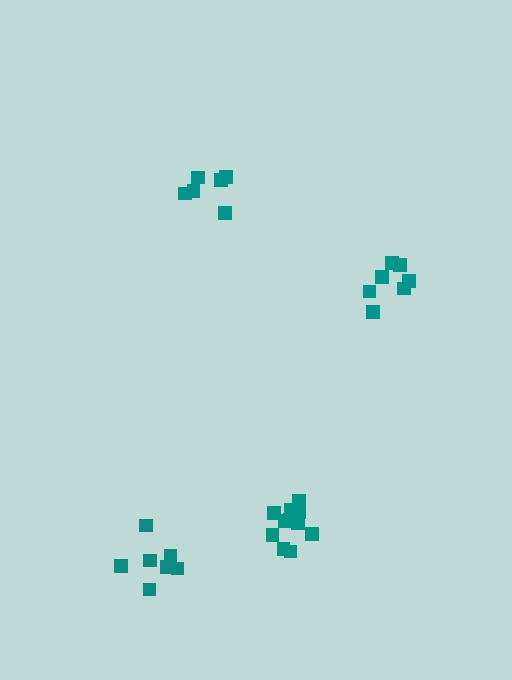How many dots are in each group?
Group 1: 6 dots, Group 2: 7 dots, Group 3: 11 dots, Group 4: 7 dots (31 total).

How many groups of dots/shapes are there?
There are 4 groups.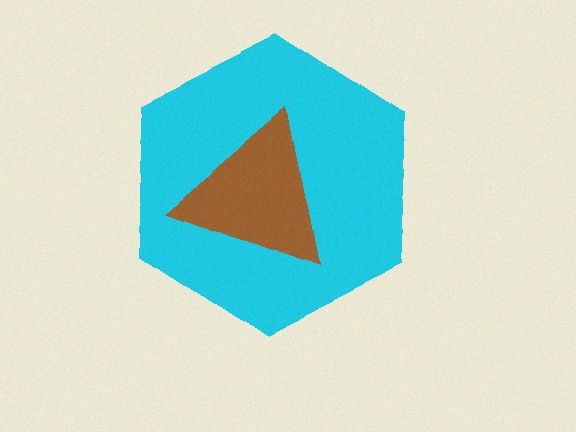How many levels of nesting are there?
2.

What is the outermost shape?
The cyan hexagon.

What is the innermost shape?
The brown triangle.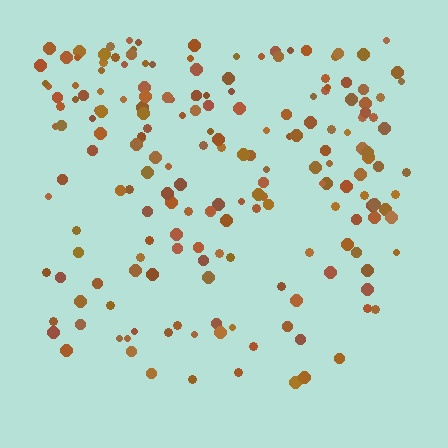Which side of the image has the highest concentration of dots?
The top.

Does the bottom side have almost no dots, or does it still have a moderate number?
Still a moderate number, just noticeably fewer than the top.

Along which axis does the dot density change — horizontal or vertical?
Vertical.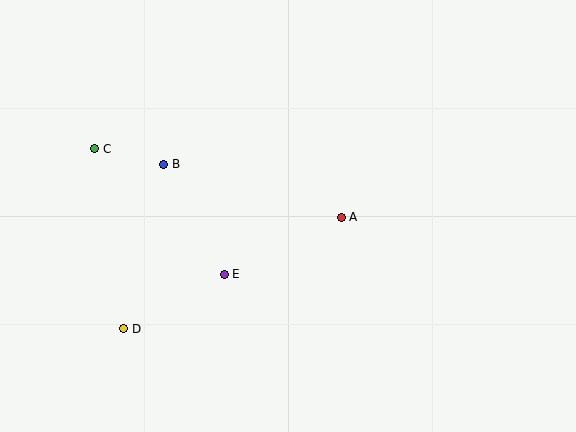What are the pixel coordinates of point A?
Point A is at (341, 217).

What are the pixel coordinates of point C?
Point C is at (95, 149).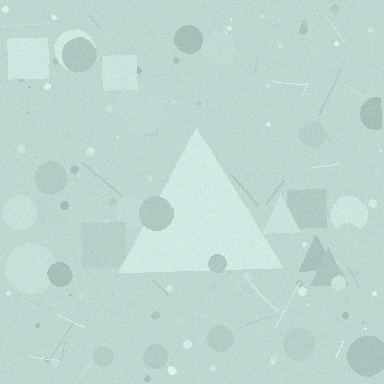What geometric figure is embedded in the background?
A triangle is embedded in the background.